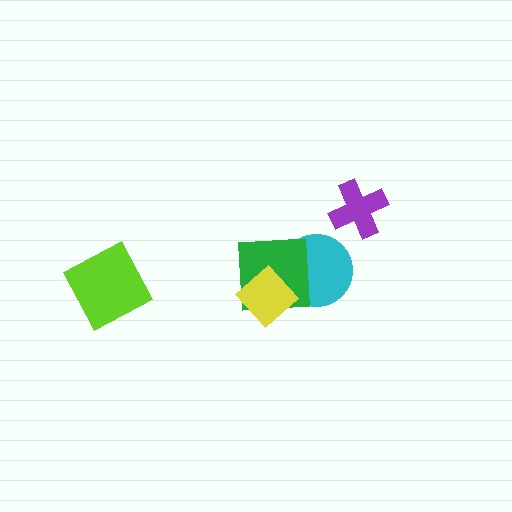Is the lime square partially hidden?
No, no other shape covers it.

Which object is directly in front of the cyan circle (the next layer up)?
The green square is directly in front of the cyan circle.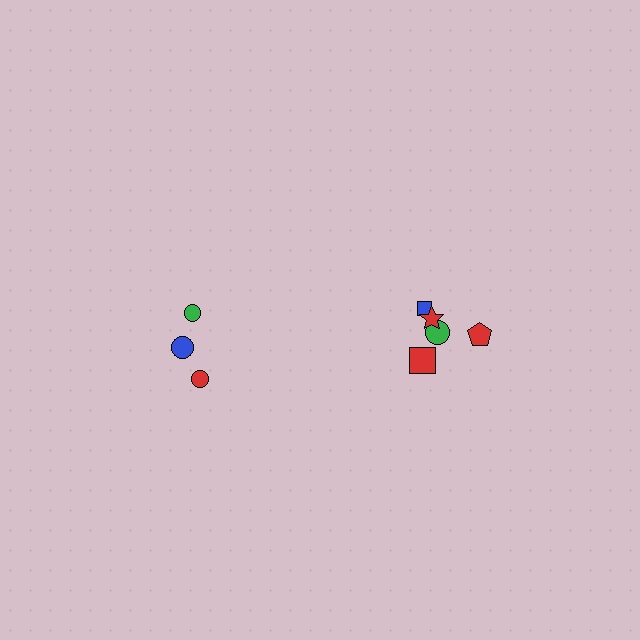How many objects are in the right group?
There are 5 objects.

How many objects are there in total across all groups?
There are 8 objects.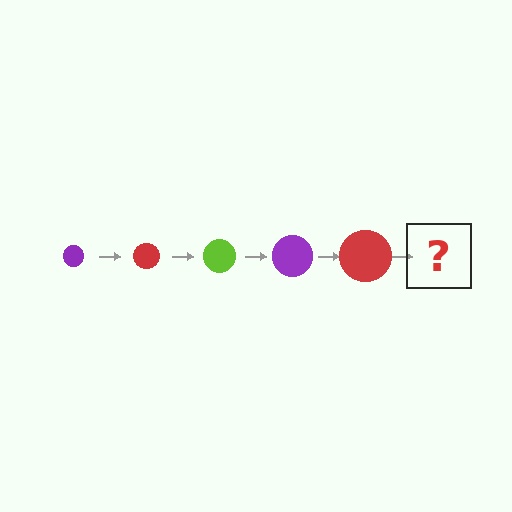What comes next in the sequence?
The next element should be a lime circle, larger than the previous one.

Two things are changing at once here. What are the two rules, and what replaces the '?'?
The two rules are that the circle grows larger each step and the color cycles through purple, red, and lime. The '?' should be a lime circle, larger than the previous one.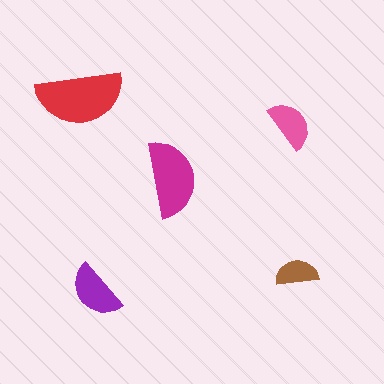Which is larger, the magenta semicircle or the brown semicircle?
The magenta one.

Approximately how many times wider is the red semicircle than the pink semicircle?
About 1.5 times wider.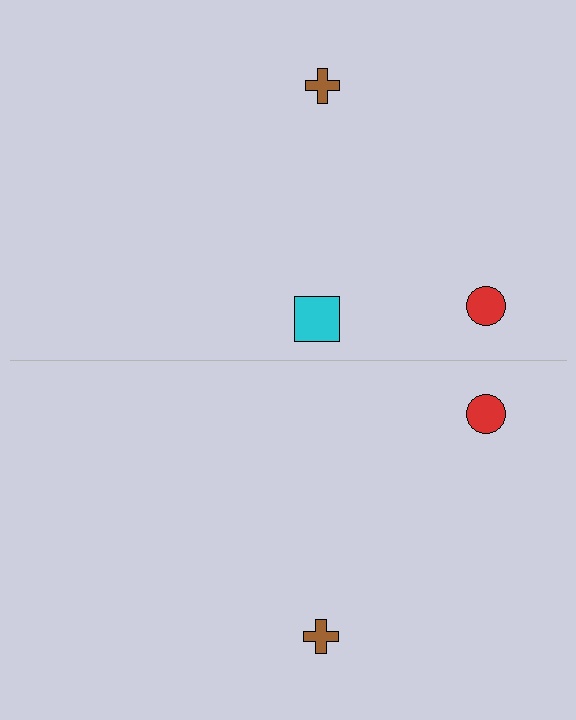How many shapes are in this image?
There are 5 shapes in this image.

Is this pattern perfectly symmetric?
No, the pattern is not perfectly symmetric. A cyan square is missing from the bottom side.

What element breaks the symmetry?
A cyan square is missing from the bottom side.